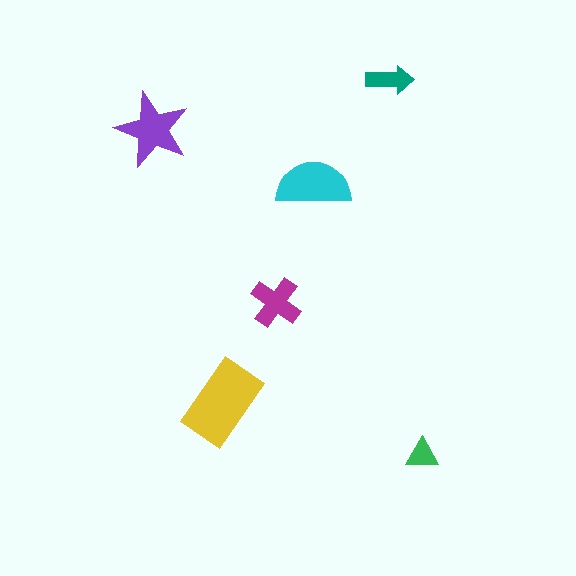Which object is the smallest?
The green triangle.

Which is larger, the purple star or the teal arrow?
The purple star.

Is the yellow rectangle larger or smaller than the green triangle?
Larger.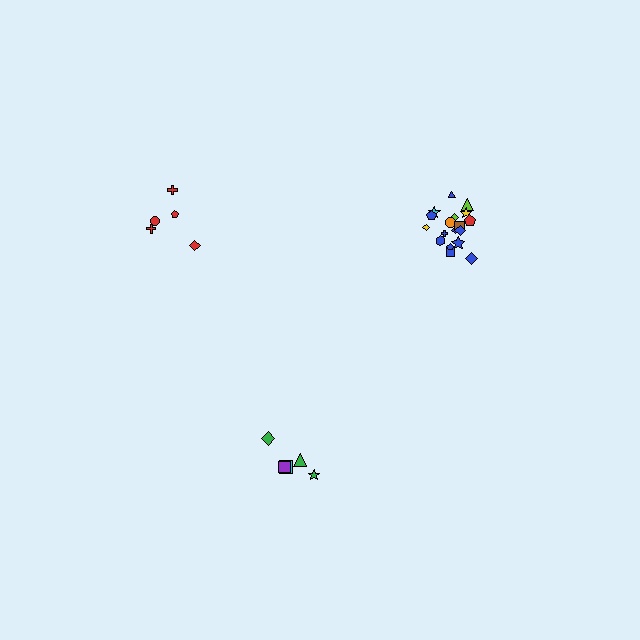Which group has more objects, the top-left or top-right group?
The top-right group.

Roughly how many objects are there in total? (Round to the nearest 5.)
Roughly 30 objects in total.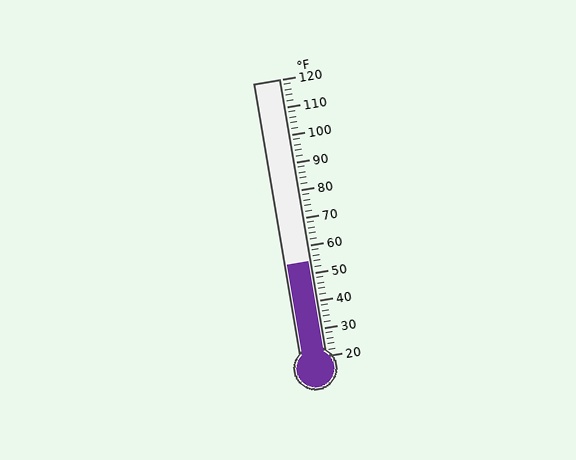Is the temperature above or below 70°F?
The temperature is below 70°F.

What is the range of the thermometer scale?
The thermometer scale ranges from 20°F to 120°F.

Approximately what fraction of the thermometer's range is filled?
The thermometer is filled to approximately 35% of its range.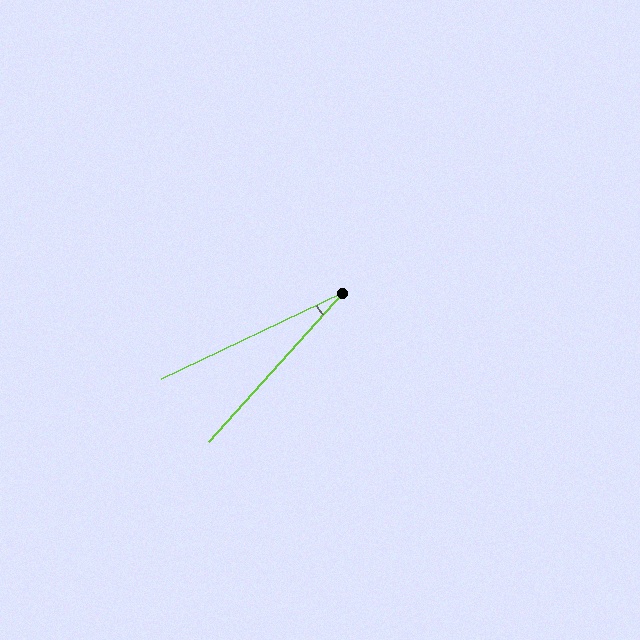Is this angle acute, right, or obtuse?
It is acute.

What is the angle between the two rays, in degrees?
Approximately 23 degrees.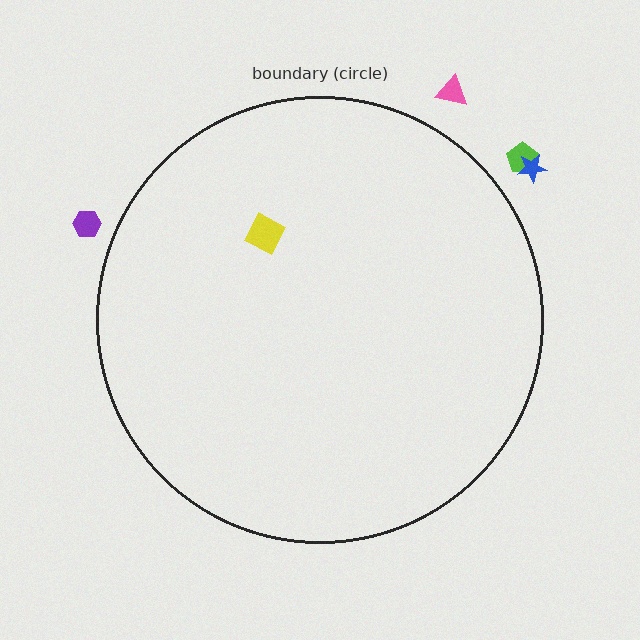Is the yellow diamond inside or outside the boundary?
Inside.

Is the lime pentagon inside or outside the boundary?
Outside.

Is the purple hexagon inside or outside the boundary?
Outside.